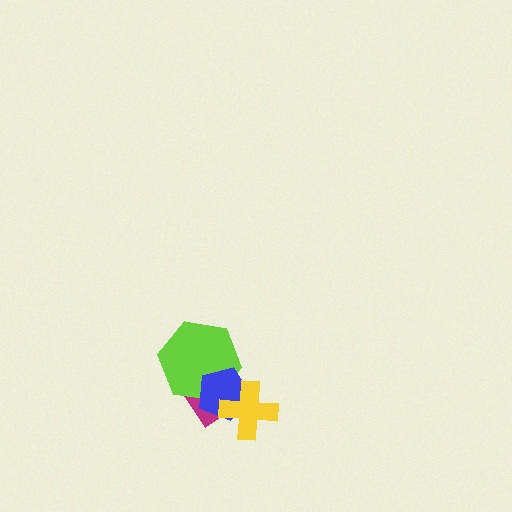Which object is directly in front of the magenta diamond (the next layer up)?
The lime hexagon is directly in front of the magenta diamond.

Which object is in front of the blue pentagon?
The yellow cross is in front of the blue pentagon.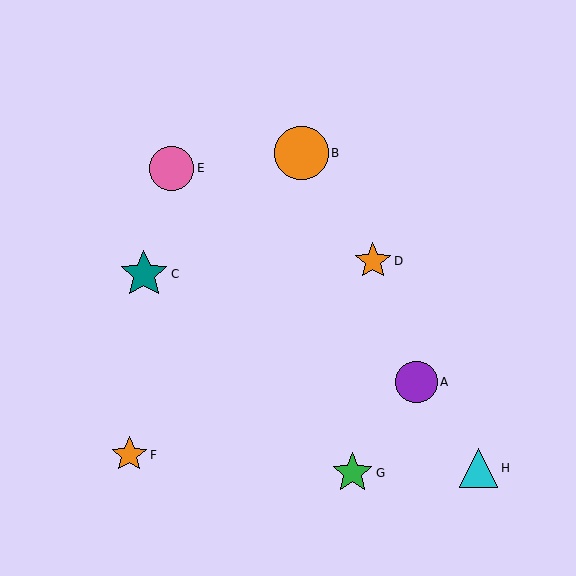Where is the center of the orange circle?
The center of the orange circle is at (302, 153).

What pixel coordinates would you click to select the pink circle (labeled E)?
Click at (172, 168) to select the pink circle E.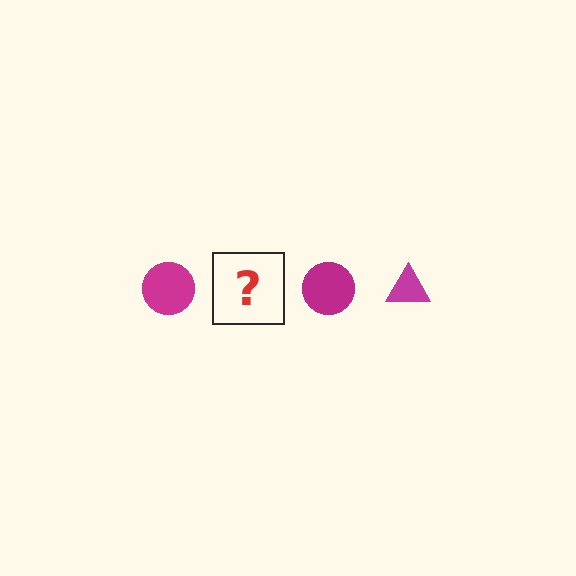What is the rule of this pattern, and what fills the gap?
The rule is that the pattern cycles through circle, triangle shapes in magenta. The gap should be filled with a magenta triangle.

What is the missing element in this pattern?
The missing element is a magenta triangle.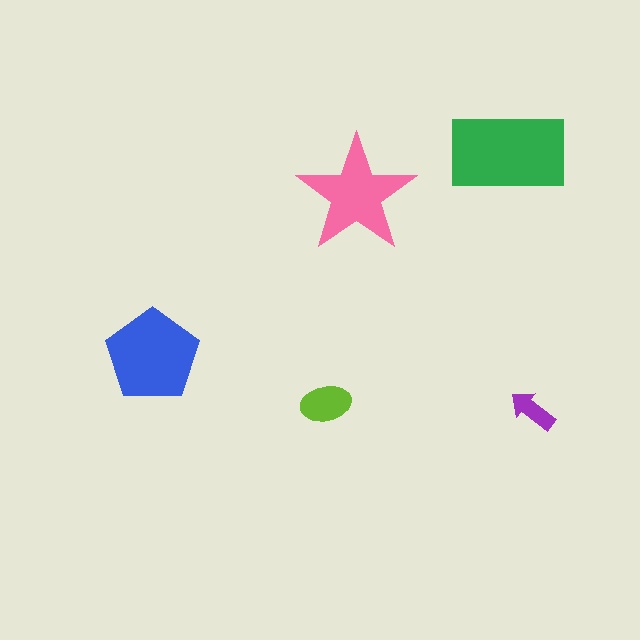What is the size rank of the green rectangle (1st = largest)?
1st.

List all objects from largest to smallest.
The green rectangle, the blue pentagon, the pink star, the lime ellipse, the purple arrow.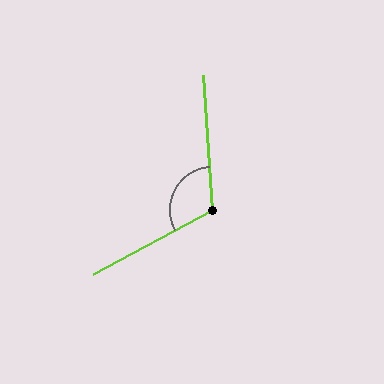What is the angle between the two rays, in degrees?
Approximately 115 degrees.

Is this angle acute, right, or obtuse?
It is obtuse.